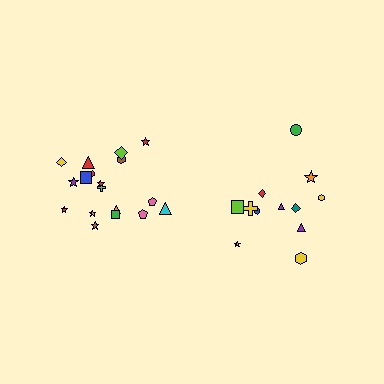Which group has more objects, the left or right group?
The left group.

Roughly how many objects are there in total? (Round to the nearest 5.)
Roughly 30 objects in total.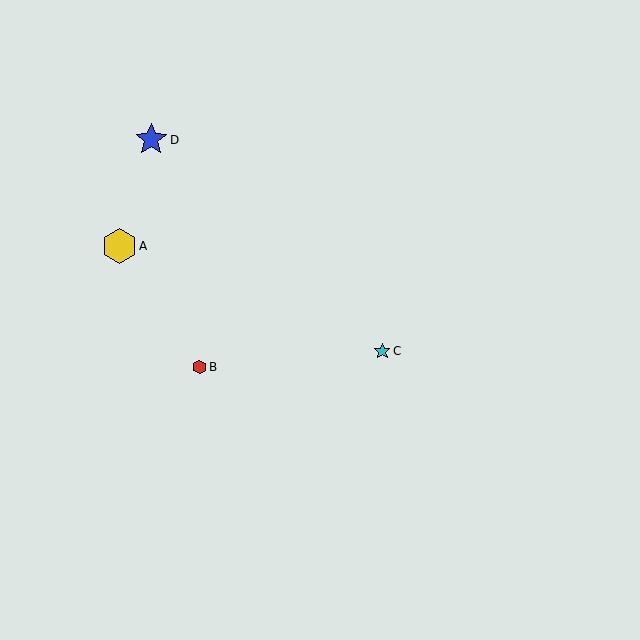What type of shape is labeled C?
Shape C is a cyan star.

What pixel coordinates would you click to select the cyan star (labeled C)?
Click at (382, 351) to select the cyan star C.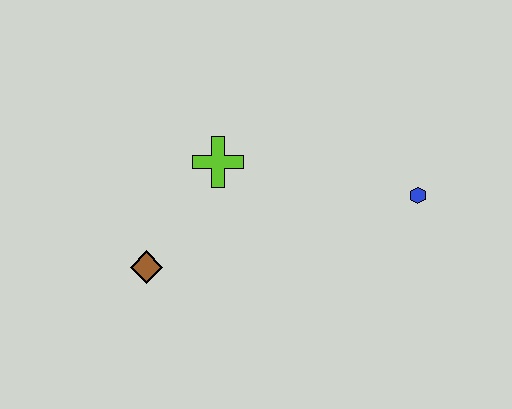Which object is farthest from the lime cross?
The blue hexagon is farthest from the lime cross.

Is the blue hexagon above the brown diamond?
Yes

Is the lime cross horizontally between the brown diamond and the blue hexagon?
Yes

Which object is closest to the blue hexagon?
The lime cross is closest to the blue hexagon.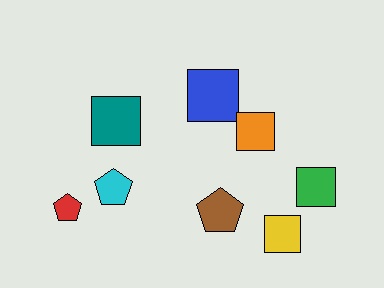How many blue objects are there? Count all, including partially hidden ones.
There is 1 blue object.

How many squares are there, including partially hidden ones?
There are 5 squares.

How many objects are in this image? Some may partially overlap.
There are 8 objects.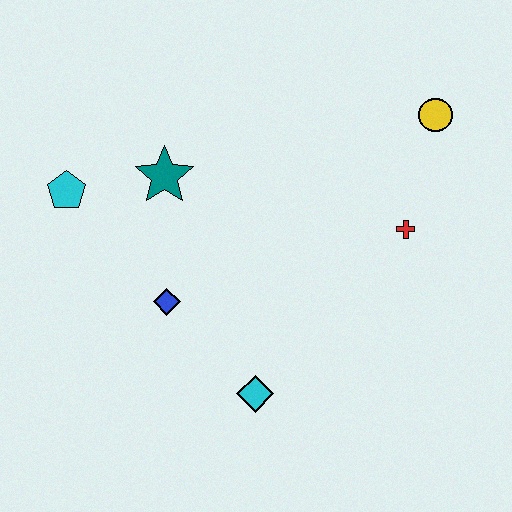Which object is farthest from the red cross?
The cyan pentagon is farthest from the red cross.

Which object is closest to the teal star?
The cyan pentagon is closest to the teal star.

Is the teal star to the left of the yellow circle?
Yes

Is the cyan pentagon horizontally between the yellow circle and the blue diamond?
No